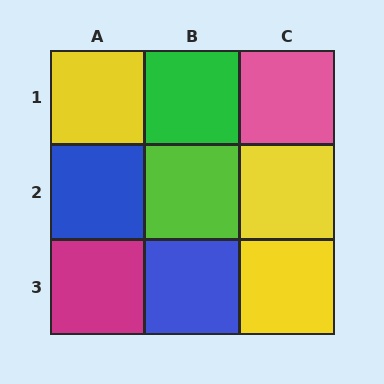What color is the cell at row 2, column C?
Yellow.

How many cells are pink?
1 cell is pink.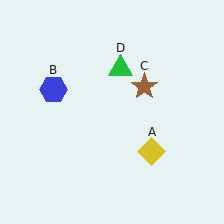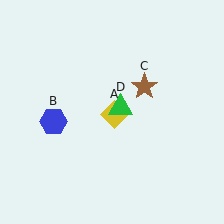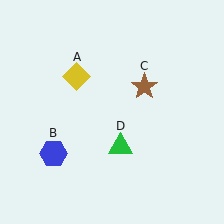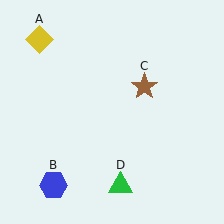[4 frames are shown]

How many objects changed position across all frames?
3 objects changed position: yellow diamond (object A), blue hexagon (object B), green triangle (object D).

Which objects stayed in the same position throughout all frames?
Brown star (object C) remained stationary.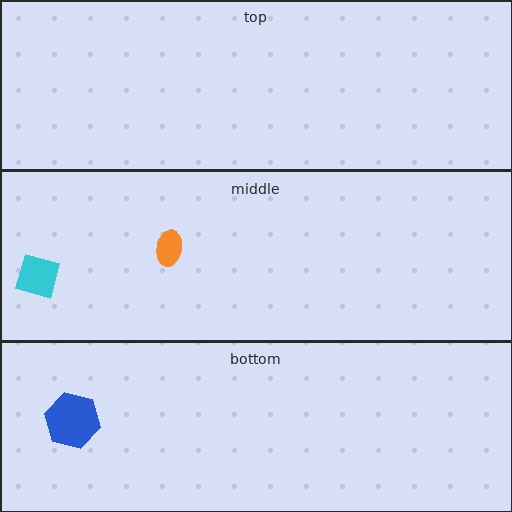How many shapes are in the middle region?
2.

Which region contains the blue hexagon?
The bottom region.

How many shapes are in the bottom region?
1.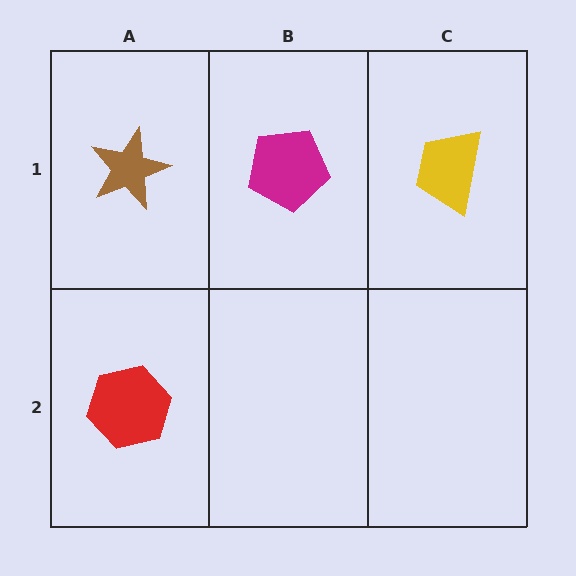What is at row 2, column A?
A red hexagon.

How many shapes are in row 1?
3 shapes.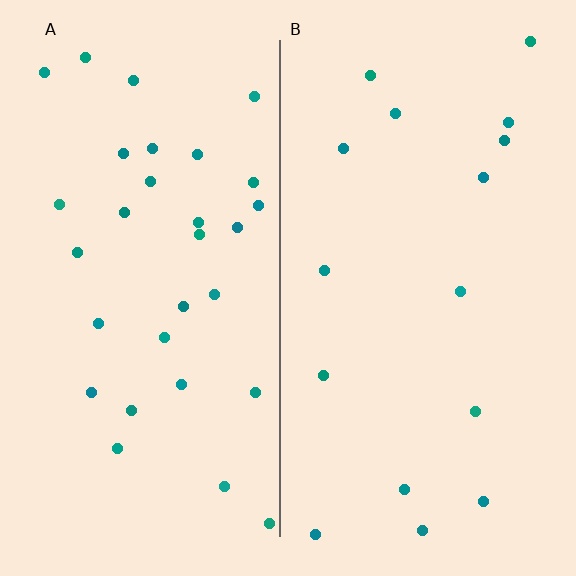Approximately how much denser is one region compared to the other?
Approximately 1.9× — region A over region B.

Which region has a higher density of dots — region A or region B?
A (the left).